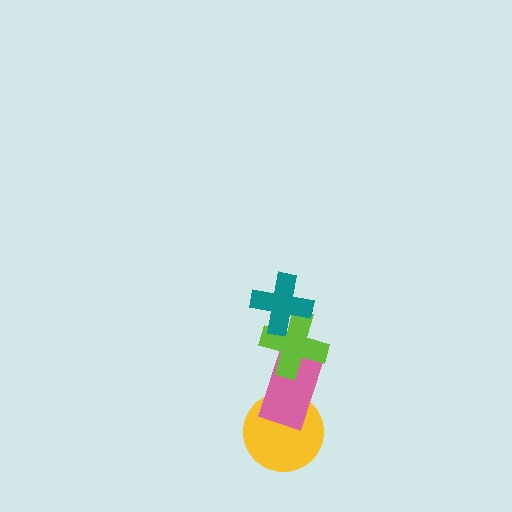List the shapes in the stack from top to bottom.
From top to bottom: the teal cross, the lime cross, the pink rectangle, the yellow circle.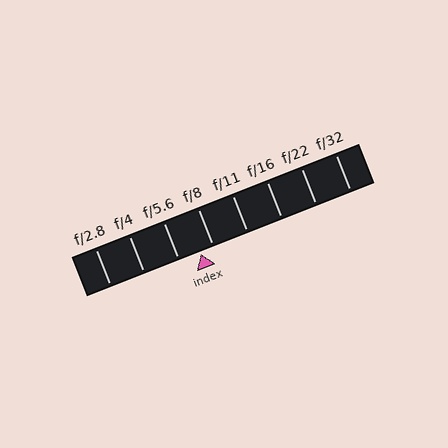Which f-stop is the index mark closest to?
The index mark is closest to f/8.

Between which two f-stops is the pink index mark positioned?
The index mark is between f/5.6 and f/8.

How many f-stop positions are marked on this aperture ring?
There are 8 f-stop positions marked.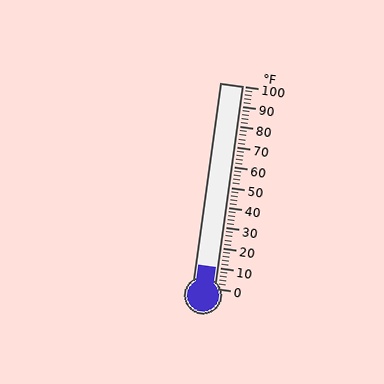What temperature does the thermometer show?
The thermometer shows approximately 10°F.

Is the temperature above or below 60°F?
The temperature is below 60°F.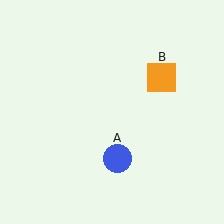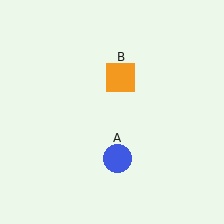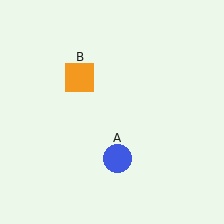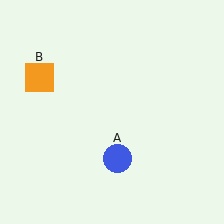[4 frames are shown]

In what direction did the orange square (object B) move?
The orange square (object B) moved left.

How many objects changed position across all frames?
1 object changed position: orange square (object B).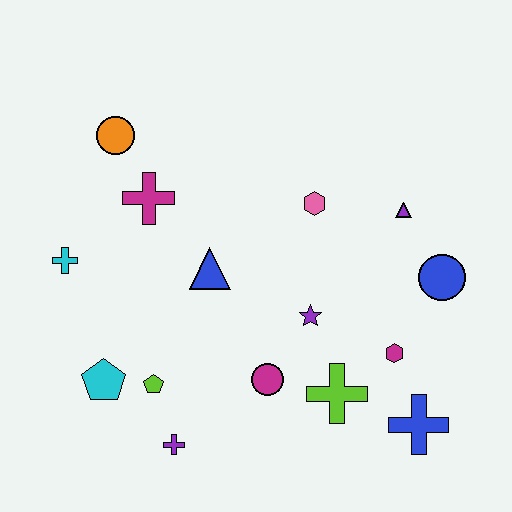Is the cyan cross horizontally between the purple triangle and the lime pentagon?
No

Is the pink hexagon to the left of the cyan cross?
No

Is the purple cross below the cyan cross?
Yes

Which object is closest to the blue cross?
The magenta hexagon is closest to the blue cross.